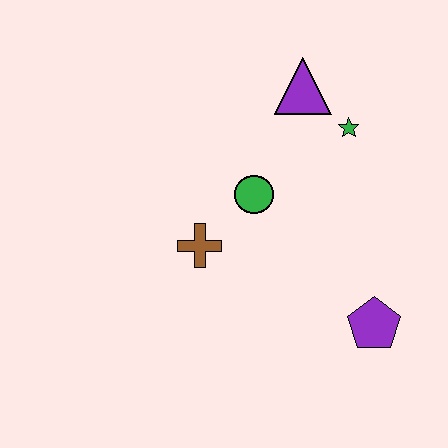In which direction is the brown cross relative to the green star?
The brown cross is to the left of the green star.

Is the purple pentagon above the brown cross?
No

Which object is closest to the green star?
The purple triangle is closest to the green star.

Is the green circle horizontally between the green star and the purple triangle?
No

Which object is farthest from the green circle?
The purple pentagon is farthest from the green circle.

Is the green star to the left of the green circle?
No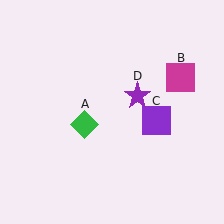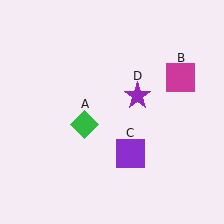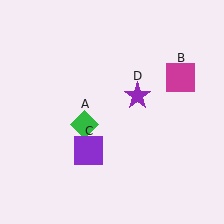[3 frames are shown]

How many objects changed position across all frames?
1 object changed position: purple square (object C).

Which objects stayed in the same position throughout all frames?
Green diamond (object A) and magenta square (object B) and purple star (object D) remained stationary.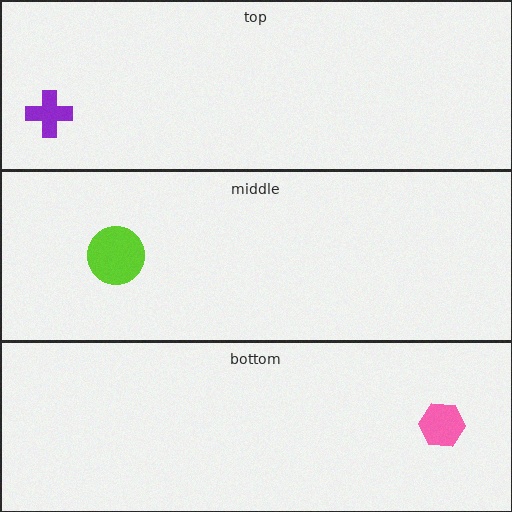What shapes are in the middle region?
The lime circle.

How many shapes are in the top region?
1.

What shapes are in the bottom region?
The pink hexagon.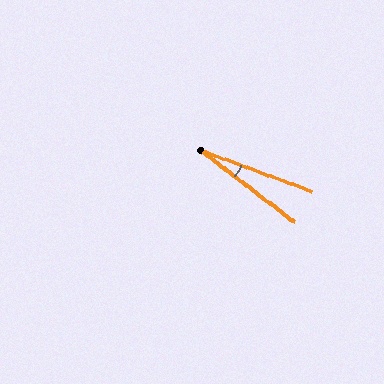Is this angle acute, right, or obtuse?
It is acute.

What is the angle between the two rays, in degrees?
Approximately 17 degrees.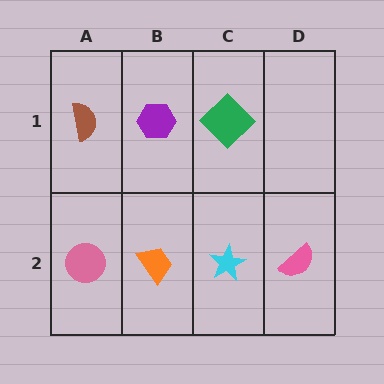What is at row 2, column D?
A pink semicircle.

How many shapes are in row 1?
3 shapes.